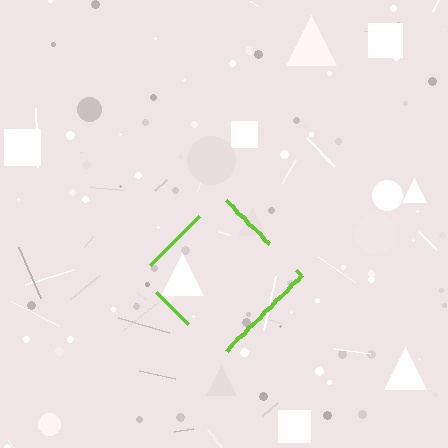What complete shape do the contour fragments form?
The contour fragments form a diamond.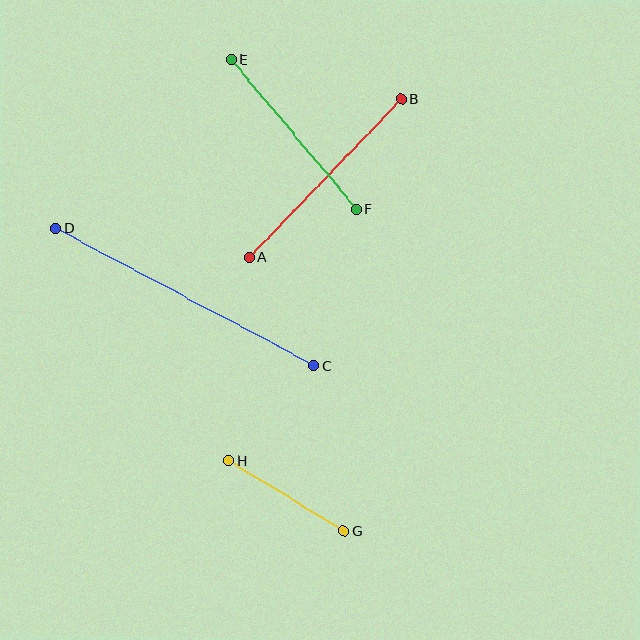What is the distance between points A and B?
The distance is approximately 219 pixels.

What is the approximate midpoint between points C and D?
The midpoint is at approximately (185, 297) pixels.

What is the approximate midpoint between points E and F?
The midpoint is at approximately (294, 134) pixels.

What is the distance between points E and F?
The distance is approximately 195 pixels.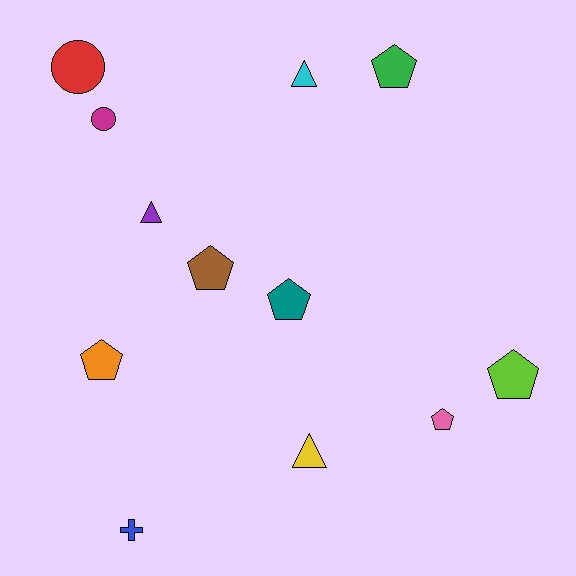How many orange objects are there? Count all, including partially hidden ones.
There is 1 orange object.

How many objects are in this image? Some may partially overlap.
There are 12 objects.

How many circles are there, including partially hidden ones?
There are 2 circles.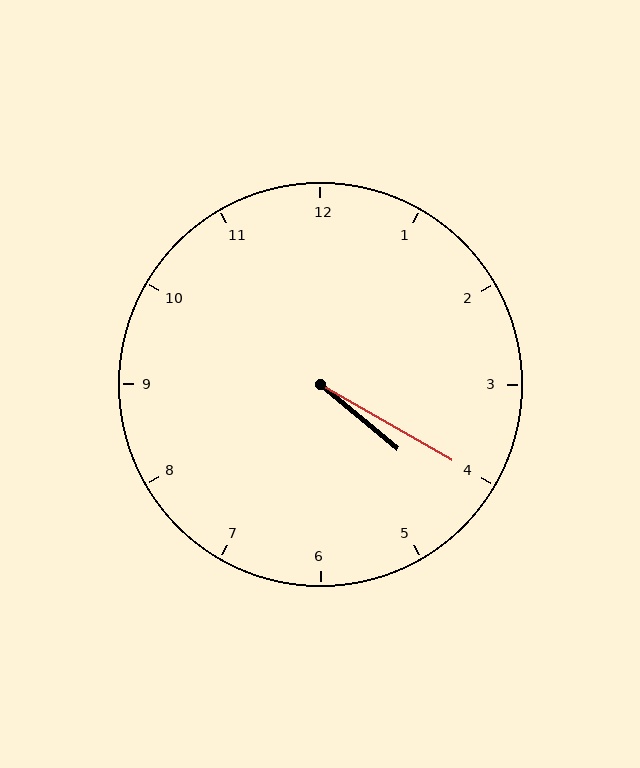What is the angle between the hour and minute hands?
Approximately 10 degrees.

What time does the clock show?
4:20.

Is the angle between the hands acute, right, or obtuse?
It is acute.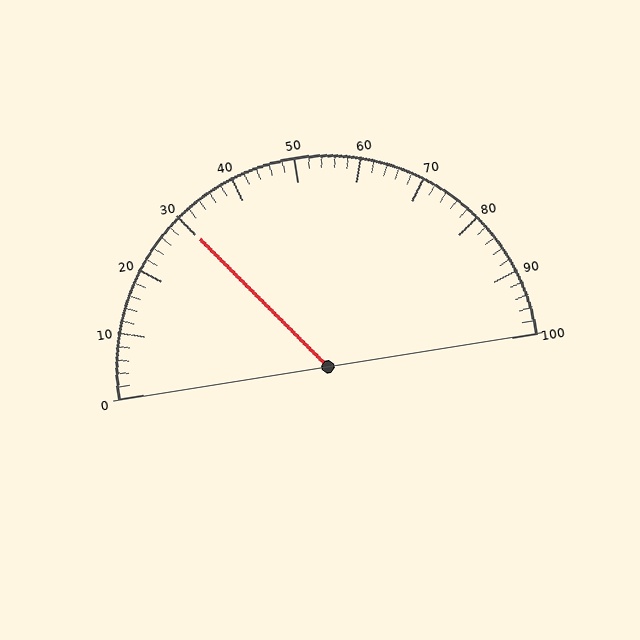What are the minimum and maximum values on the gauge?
The gauge ranges from 0 to 100.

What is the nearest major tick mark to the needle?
The nearest major tick mark is 30.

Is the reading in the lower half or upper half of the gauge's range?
The reading is in the lower half of the range (0 to 100).